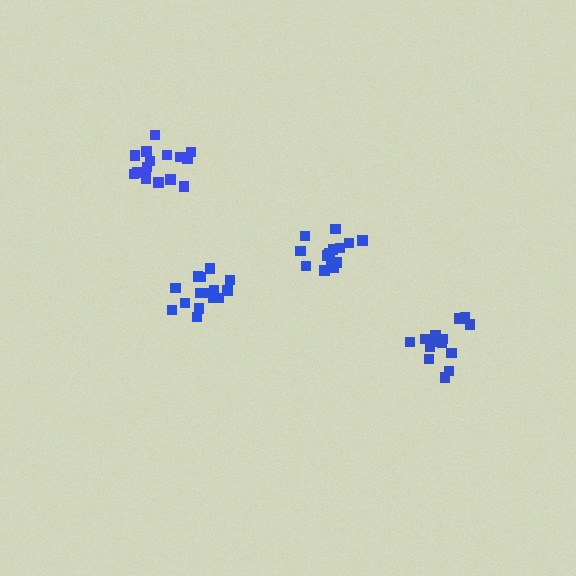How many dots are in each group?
Group 1: 16 dots, Group 2: 14 dots, Group 3: 14 dots, Group 4: 15 dots (59 total).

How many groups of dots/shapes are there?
There are 4 groups.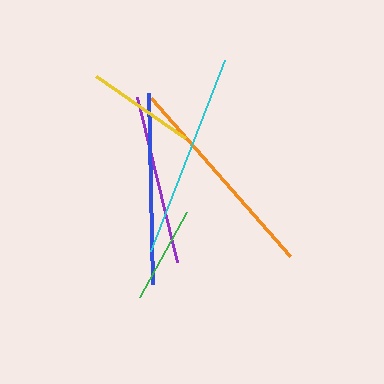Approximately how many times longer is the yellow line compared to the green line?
The yellow line is approximately 1.1 times the length of the green line.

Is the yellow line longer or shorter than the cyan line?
The cyan line is longer than the yellow line.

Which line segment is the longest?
The orange line is the longest at approximately 210 pixels.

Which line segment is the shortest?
The green line is the shortest at approximately 98 pixels.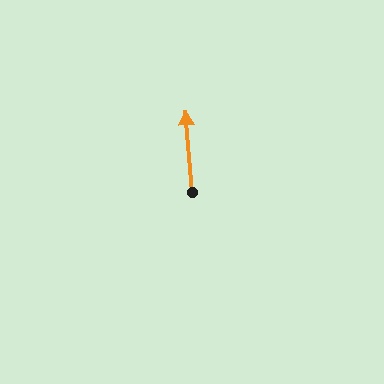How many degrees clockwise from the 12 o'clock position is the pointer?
Approximately 355 degrees.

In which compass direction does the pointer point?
North.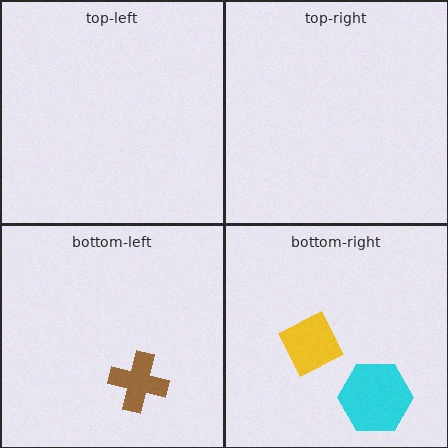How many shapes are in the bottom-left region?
1.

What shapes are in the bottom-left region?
The brown cross.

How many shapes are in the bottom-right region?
2.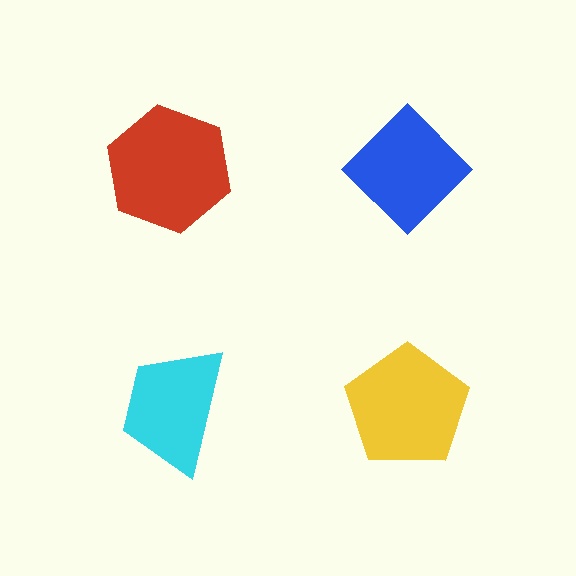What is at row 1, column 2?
A blue diamond.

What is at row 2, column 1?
A cyan trapezoid.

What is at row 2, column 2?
A yellow pentagon.